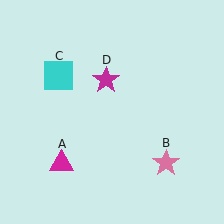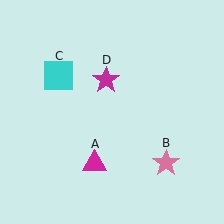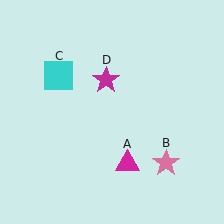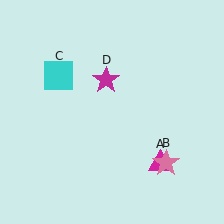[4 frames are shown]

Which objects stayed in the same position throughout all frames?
Pink star (object B) and cyan square (object C) and magenta star (object D) remained stationary.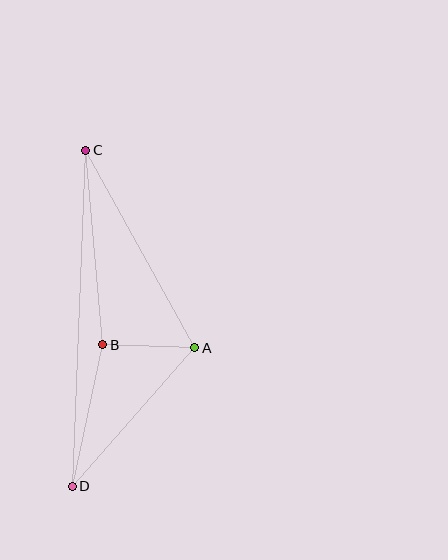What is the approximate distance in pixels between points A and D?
The distance between A and D is approximately 185 pixels.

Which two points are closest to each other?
Points A and B are closest to each other.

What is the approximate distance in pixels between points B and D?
The distance between B and D is approximately 145 pixels.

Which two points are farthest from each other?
Points C and D are farthest from each other.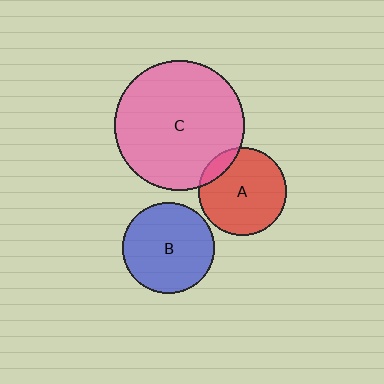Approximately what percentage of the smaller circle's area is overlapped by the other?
Approximately 10%.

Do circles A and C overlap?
Yes.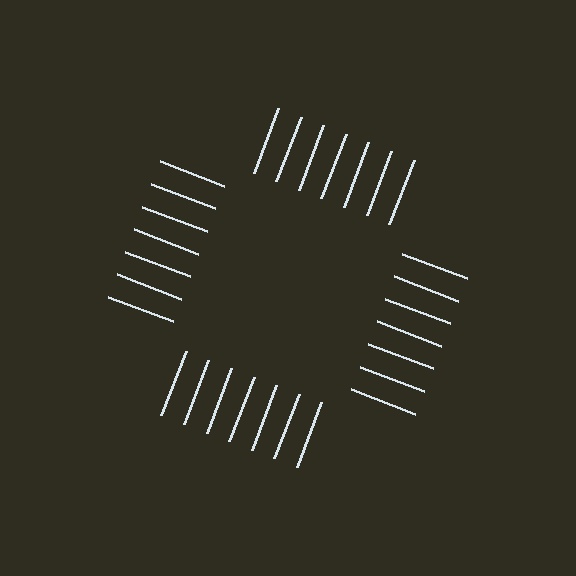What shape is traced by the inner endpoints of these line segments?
An illusory square — the line segments terminate on its edges but no continuous stroke is drawn.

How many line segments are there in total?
28 — 7 along each of the 4 edges.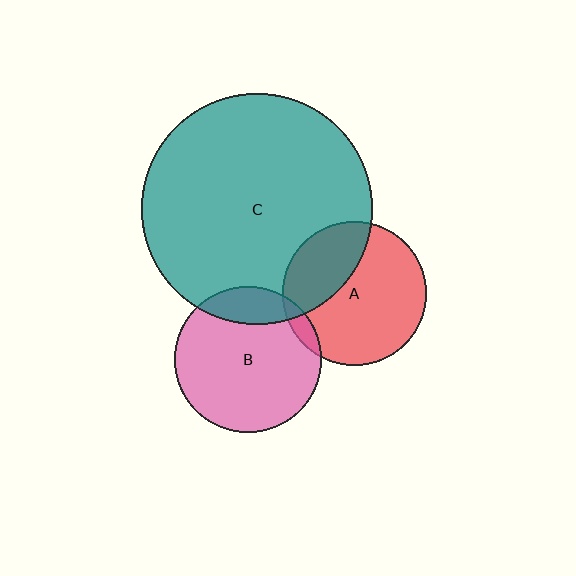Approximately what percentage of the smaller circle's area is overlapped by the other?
Approximately 15%.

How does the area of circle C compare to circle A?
Approximately 2.6 times.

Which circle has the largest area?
Circle C (teal).